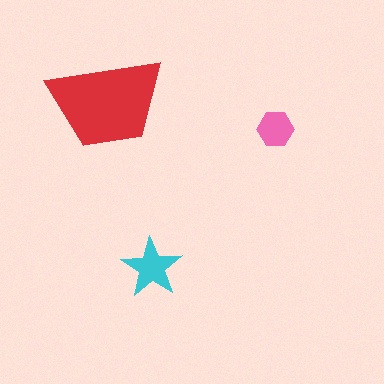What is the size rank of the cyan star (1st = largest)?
2nd.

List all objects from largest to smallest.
The red trapezoid, the cyan star, the pink hexagon.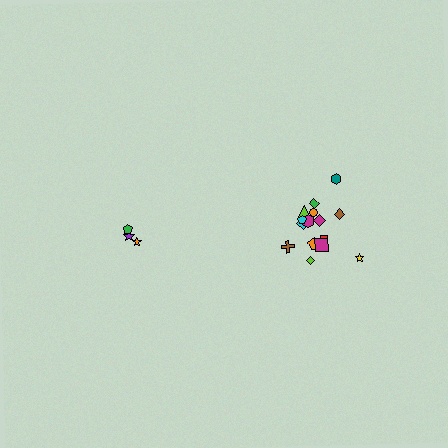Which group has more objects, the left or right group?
The right group.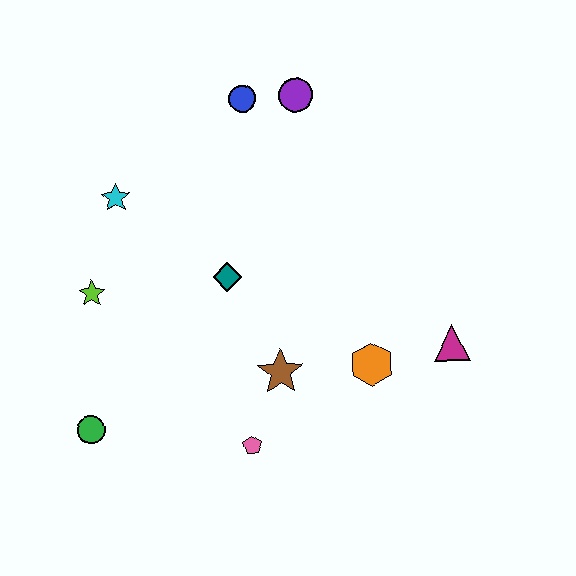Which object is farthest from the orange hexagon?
The cyan star is farthest from the orange hexagon.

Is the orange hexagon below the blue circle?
Yes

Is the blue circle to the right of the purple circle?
No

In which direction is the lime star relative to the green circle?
The lime star is above the green circle.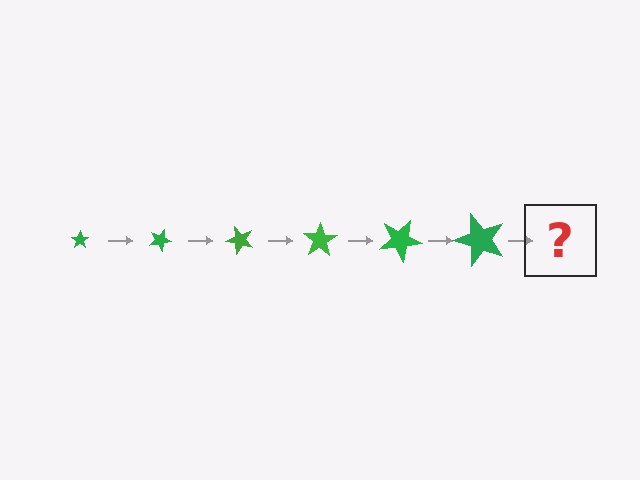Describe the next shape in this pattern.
It should be a star, larger than the previous one and rotated 150 degrees from the start.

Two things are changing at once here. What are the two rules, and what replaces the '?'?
The two rules are that the star grows larger each step and it rotates 25 degrees each step. The '?' should be a star, larger than the previous one and rotated 150 degrees from the start.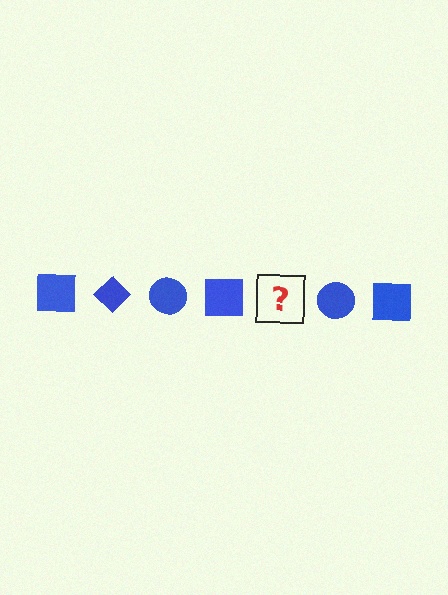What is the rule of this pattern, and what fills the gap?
The rule is that the pattern cycles through square, diamond, circle shapes in blue. The gap should be filled with a blue diamond.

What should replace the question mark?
The question mark should be replaced with a blue diamond.